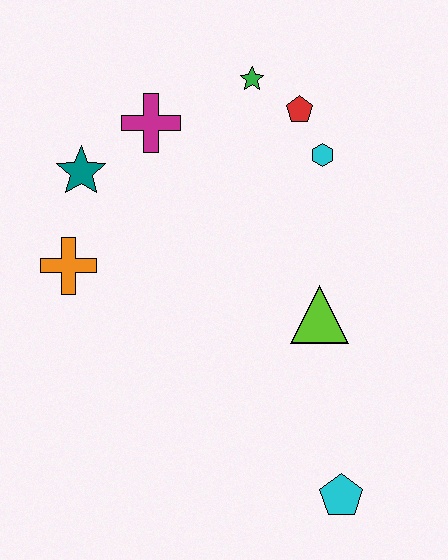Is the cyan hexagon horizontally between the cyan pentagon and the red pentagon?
Yes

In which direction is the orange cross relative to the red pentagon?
The orange cross is to the left of the red pentagon.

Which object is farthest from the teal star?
The cyan pentagon is farthest from the teal star.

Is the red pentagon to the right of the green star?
Yes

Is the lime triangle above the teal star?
No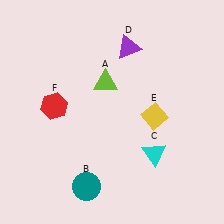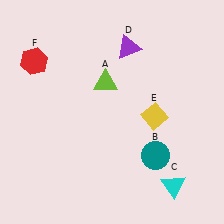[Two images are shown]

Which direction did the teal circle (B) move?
The teal circle (B) moved right.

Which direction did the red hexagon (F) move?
The red hexagon (F) moved up.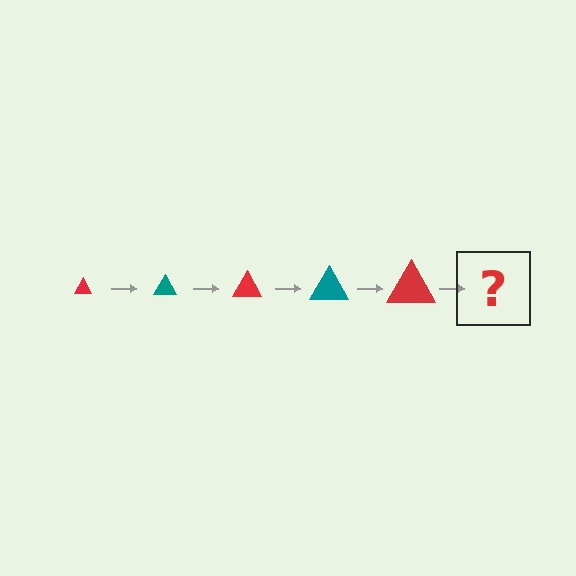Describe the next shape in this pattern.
It should be a teal triangle, larger than the previous one.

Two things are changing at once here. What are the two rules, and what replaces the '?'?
The two rules are that the triangle grows larger each step and the color cycles through red and teal. The '?' should be a teal triangle, larger than the previous one.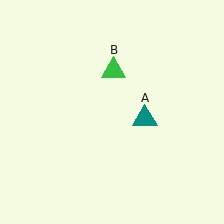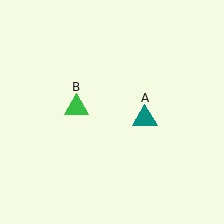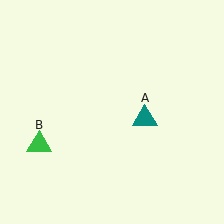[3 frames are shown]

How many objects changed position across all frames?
1 object changed position: green triangle (object B).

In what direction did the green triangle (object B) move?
The green triangle (object B) moved down and to the left.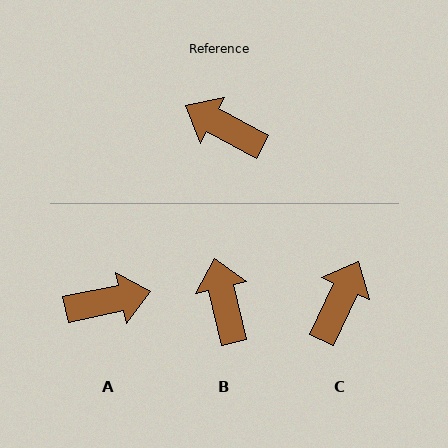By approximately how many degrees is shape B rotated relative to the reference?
Approximately 49 degrees clockwise.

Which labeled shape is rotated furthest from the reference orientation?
A, about 140 degrees away.